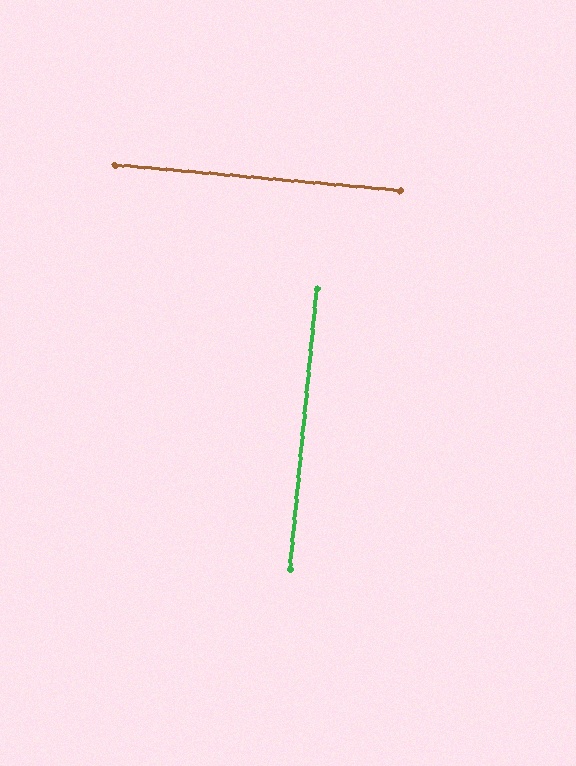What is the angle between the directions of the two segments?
Approximately 90 degrees.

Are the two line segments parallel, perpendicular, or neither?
Perpendicular — they meet at approximately 90°.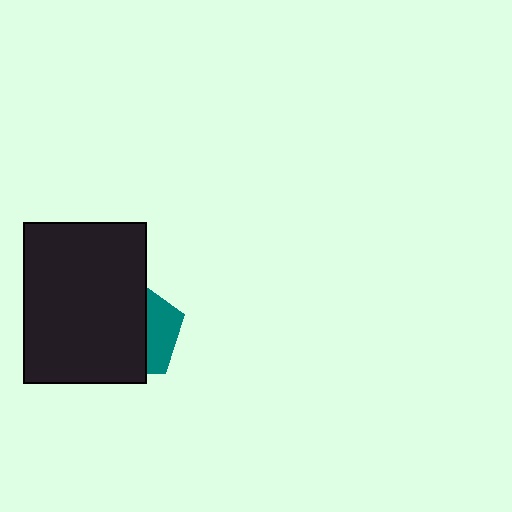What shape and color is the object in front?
The object in front is a black rectangle.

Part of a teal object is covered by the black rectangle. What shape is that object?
It is a pentagon.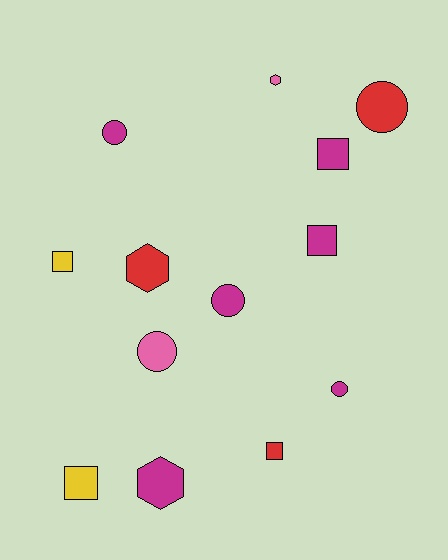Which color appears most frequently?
Magenta, with 6 objects.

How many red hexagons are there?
There is 1 red hexagon.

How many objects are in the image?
There are 13 objects.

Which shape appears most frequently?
Circle, with 5 objects.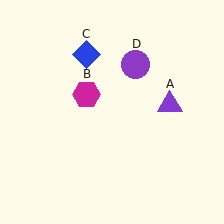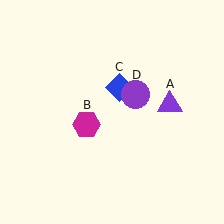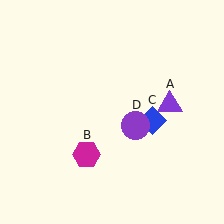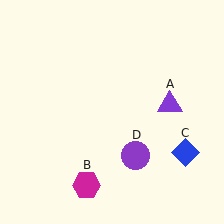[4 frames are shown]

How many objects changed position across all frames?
3 objects changed position: magenta hexagon (object B), blue diamond (object C), purple circle (object D).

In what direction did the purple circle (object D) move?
The purple circle (object D) moved down.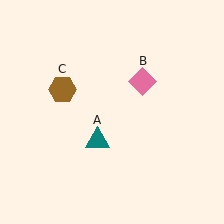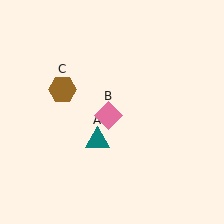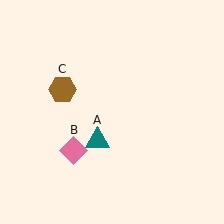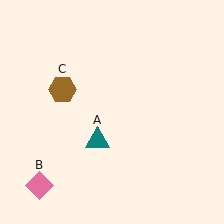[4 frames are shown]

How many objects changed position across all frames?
1 object changed position: pink diamond (object B).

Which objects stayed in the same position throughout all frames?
Teal triangle (object A) and brown hexagon (object C) remained stationary.